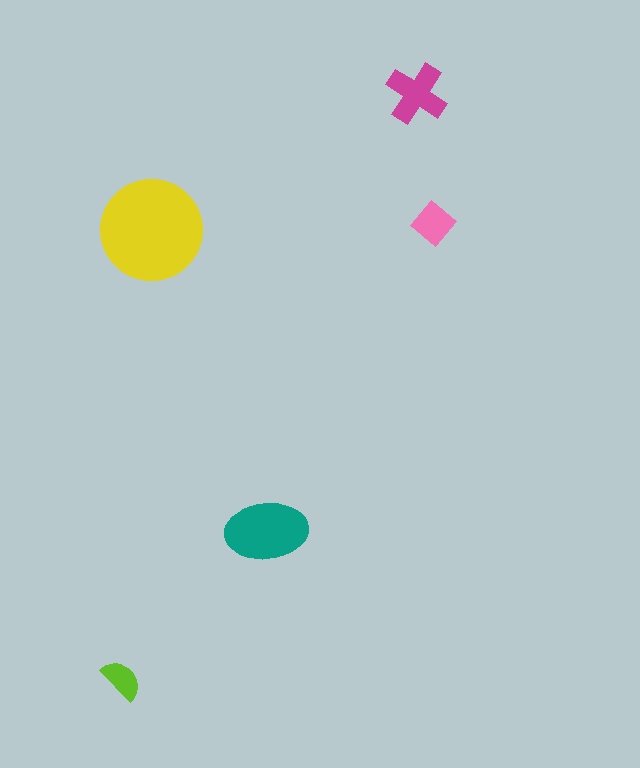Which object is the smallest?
The lime semicircle.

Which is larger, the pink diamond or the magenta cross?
The magenta cross.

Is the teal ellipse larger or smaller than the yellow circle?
Smaller.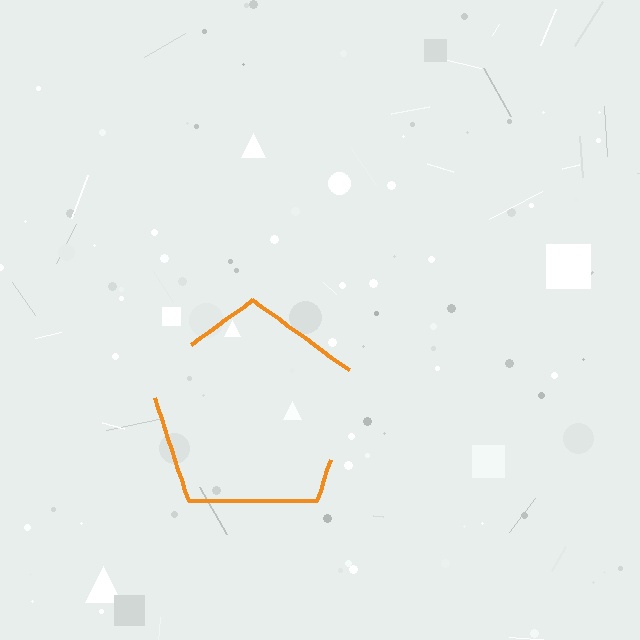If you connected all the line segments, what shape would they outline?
They would outline a pentagon.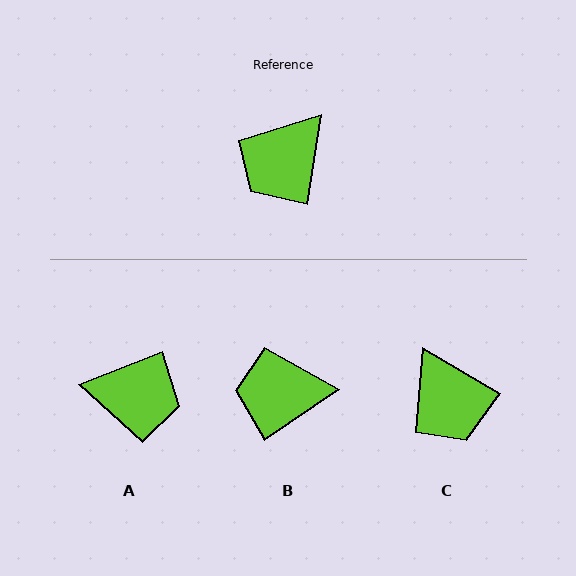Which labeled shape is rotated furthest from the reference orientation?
A, about 120 degrees away.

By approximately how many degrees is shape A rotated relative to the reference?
Approximately 120 degrees counter-clockwise.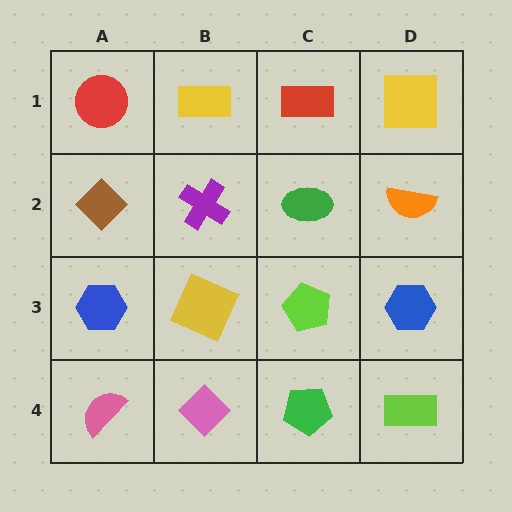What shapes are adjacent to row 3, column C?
A green ellipse (row 2, column C), a green pentagon (row 4, column C), a yellow square (row 3, column B), a blue hexagon (row 3, column D).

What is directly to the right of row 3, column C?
A blue hexagon.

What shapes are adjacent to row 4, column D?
A blue hexagon (row 3, column D), a green pentagon (row 4, column C).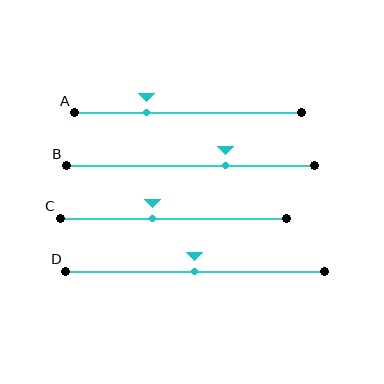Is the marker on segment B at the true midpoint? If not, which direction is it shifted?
No, the marker on segment B is shifted to the right by about 14% of the segment length.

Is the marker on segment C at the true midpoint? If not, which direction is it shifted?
No, the marker on segment C is shifted to the left by about 9% of the segment length.